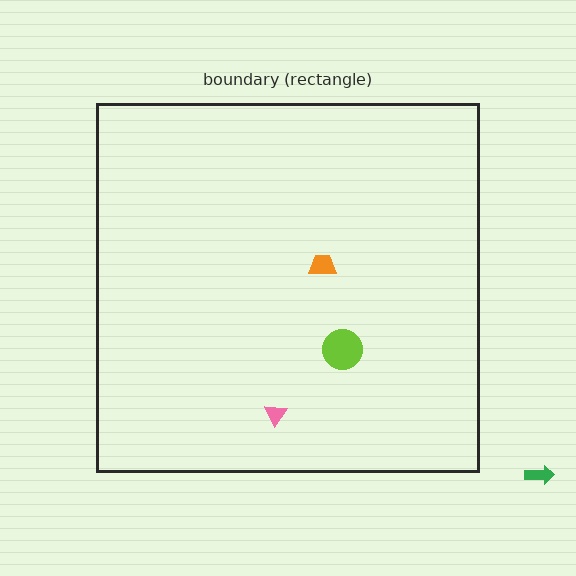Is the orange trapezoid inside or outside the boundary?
Inside.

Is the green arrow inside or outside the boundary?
Outside.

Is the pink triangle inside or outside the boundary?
Inside.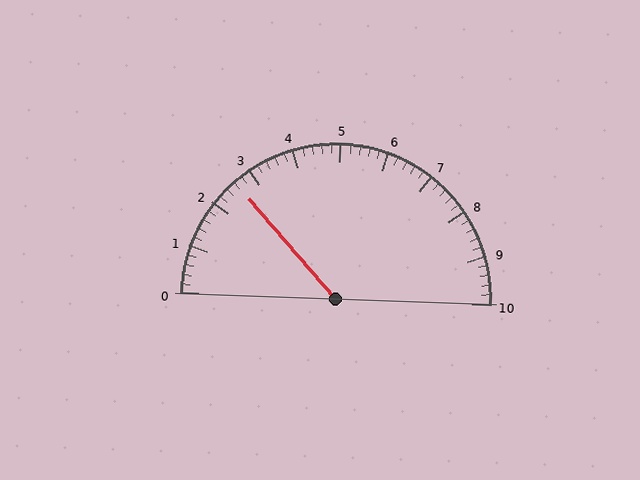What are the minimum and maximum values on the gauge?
The gauge ranges from 0 to 10.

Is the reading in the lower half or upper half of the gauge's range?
The reading is in the lower half of the range (0 to 10).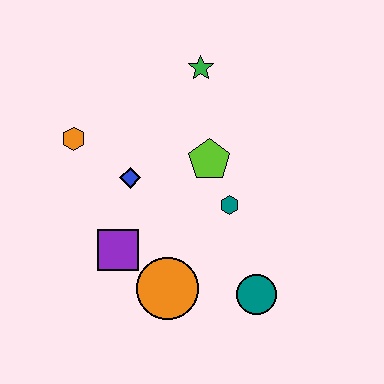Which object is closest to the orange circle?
The purple square is closest to the orange circle.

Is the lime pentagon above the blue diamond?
Yes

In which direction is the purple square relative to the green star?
The purple square is below the green star.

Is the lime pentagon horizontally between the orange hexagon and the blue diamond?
No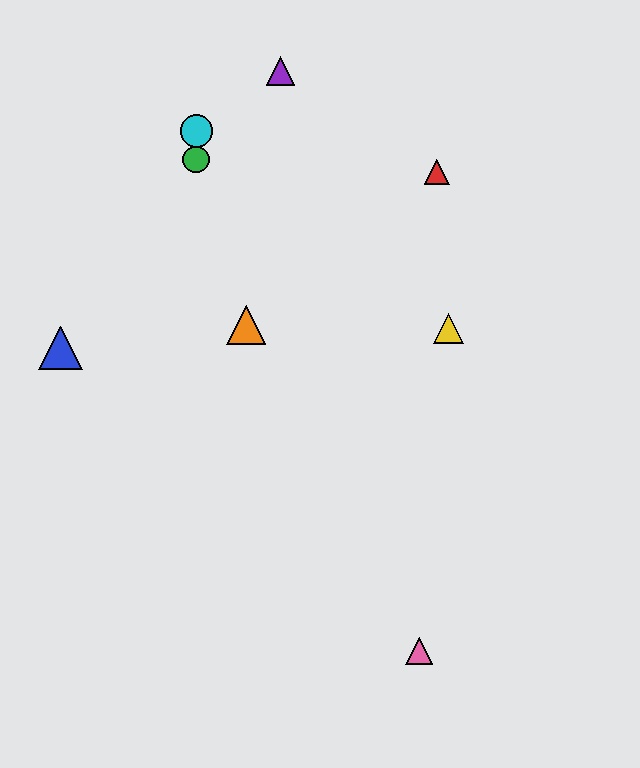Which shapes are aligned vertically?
The green circle, the cyan circle are aligned vertically.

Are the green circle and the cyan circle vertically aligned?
Yes, both are at x≈196.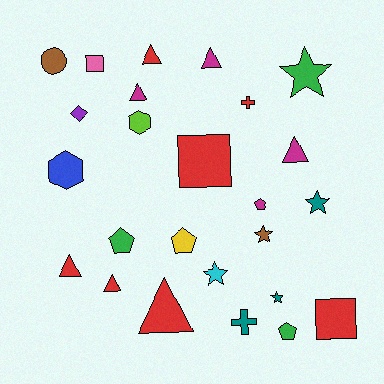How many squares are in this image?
There are 3 squares.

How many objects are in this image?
There are 25 objects.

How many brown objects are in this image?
There are 2 brown objects.